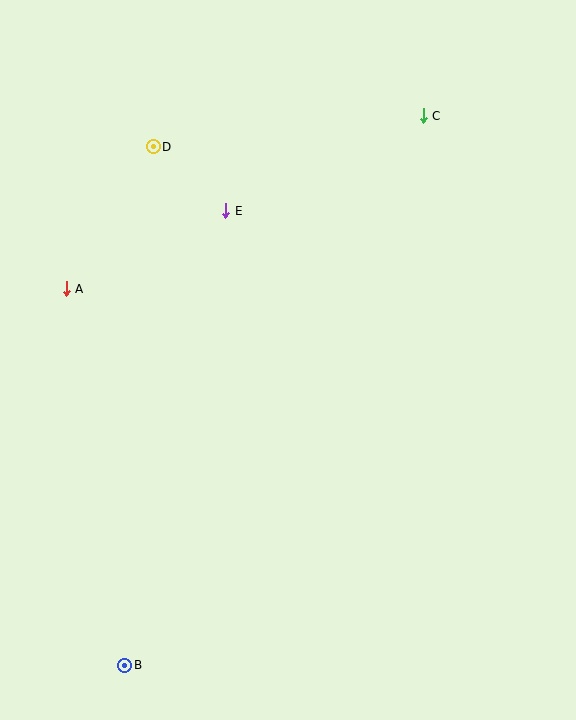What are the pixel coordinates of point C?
Point C is at (423, 116).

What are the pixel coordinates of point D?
Point D is at (153, 147).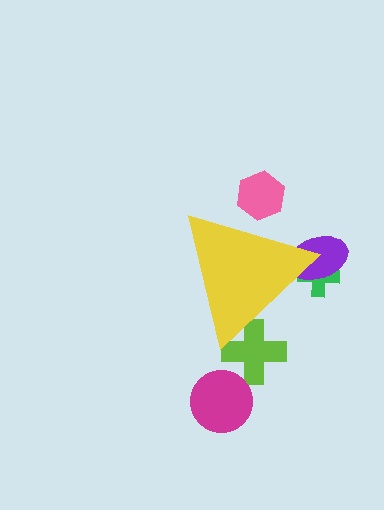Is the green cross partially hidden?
Yes, the green cross is partially hidden behind the yellow triangle.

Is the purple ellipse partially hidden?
Yes, the purple ellipse is partially hidden behind the yellow triangle.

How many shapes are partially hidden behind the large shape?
4 shapes are partially hidden.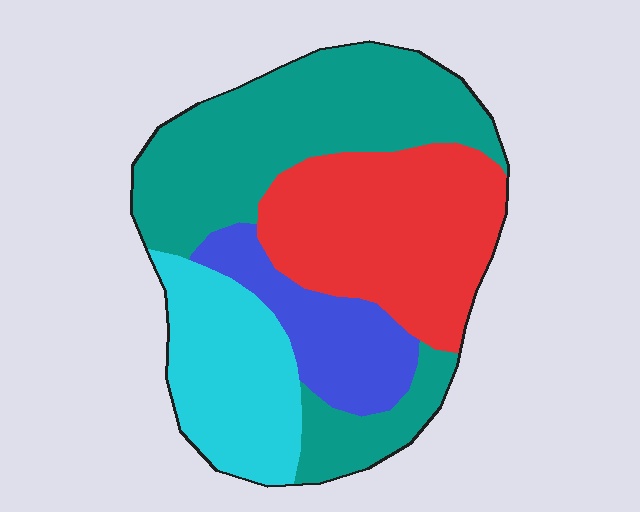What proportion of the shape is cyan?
Cyan takes up about one fifth (1/5) of the shape.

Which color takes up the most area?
Teal, at roughly 40%.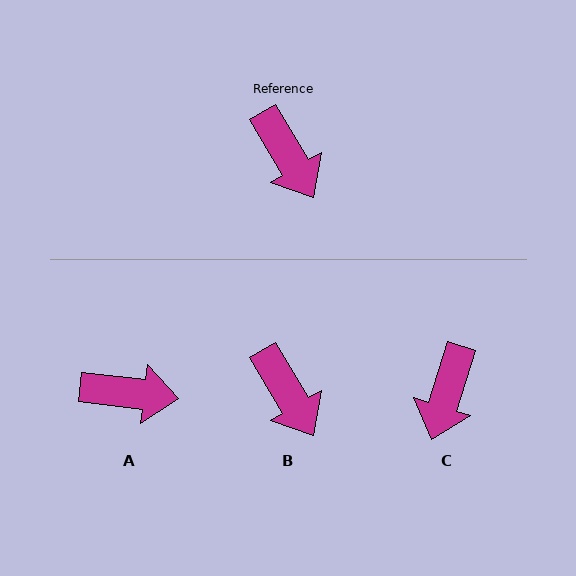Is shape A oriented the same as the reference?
No, it is off by about 53 degrees.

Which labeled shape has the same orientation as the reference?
B.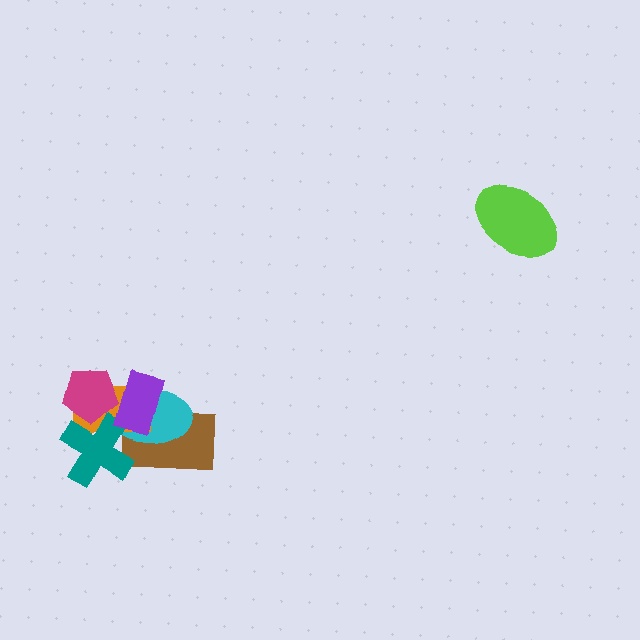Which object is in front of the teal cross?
The magenta pentagon is in front of the teal cross.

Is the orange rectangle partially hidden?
Yes, it is partially covered by another shape.